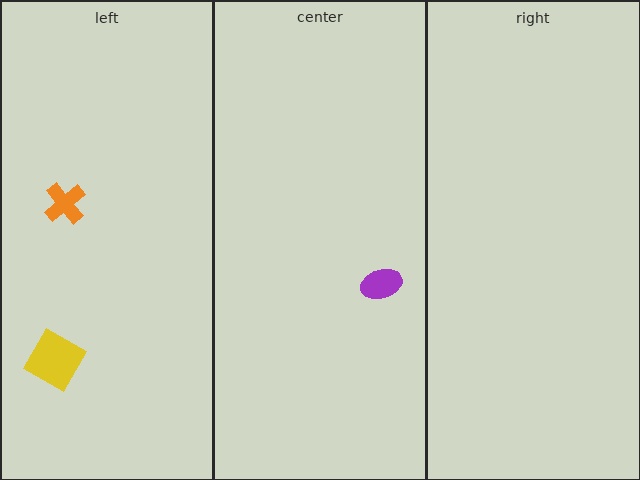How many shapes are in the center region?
1.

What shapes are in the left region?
The orange cross, the yellow diamond.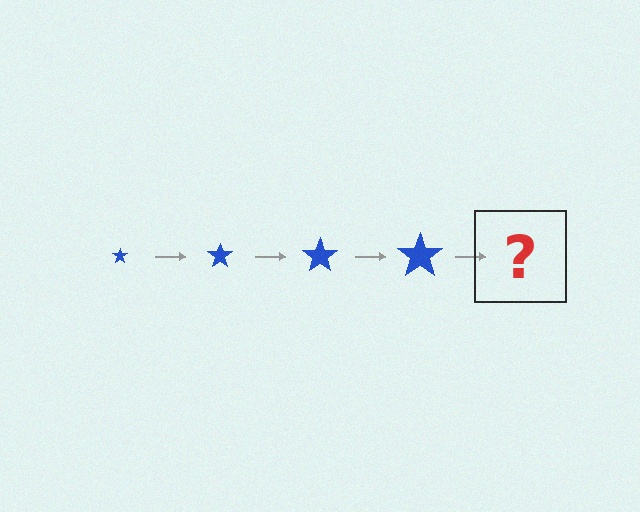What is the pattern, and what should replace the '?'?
The pattern is that the star gets progressively larger each step. The '?' should be a blue star, larger than the previous one.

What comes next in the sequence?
The next element should be a blue star, larger than the previous one.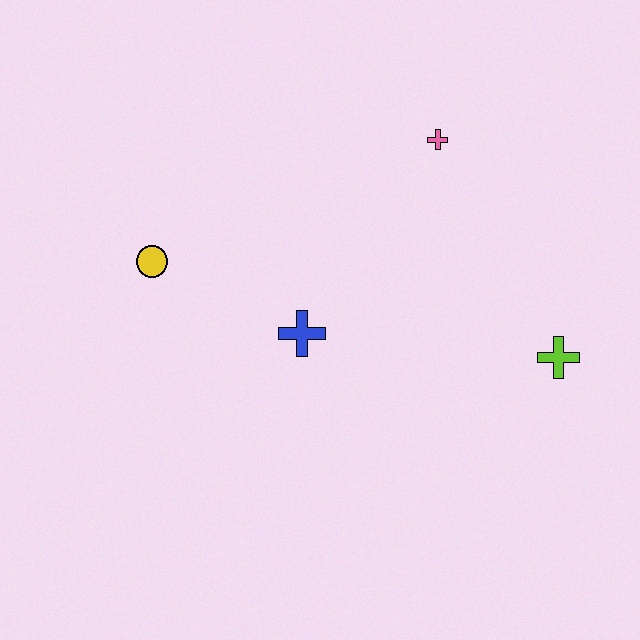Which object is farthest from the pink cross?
The yellow circle is farthest from the pink cross.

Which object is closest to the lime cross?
The pink cross is closest to the lime cross.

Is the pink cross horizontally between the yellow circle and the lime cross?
Yes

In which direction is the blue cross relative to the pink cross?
The blue cross is below the pink cross.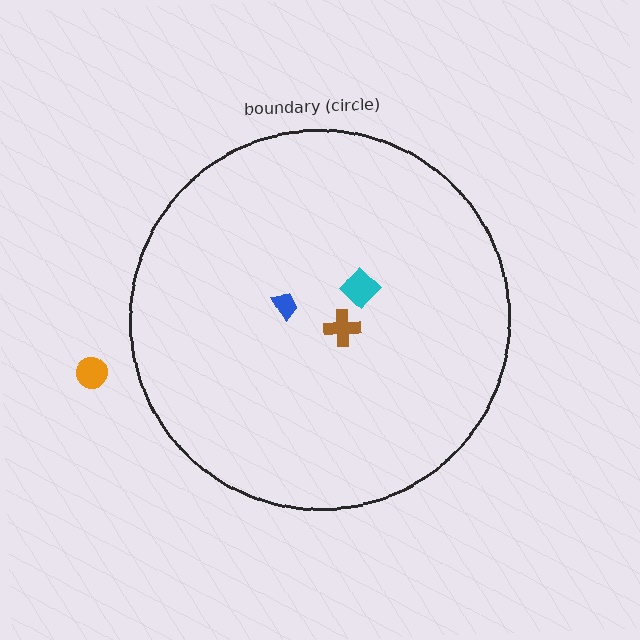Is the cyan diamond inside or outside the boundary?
Inside.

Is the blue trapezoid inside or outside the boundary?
Inside.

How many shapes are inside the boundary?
3 inside, 1 outside.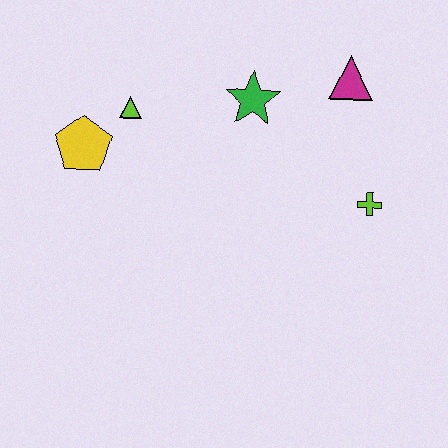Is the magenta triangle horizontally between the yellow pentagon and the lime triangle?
No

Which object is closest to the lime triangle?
The yellow pentagon is closest to the lime triangle.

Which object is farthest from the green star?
The yellow pentagon is farthest from the green star.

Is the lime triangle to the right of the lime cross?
No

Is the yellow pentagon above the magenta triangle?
No